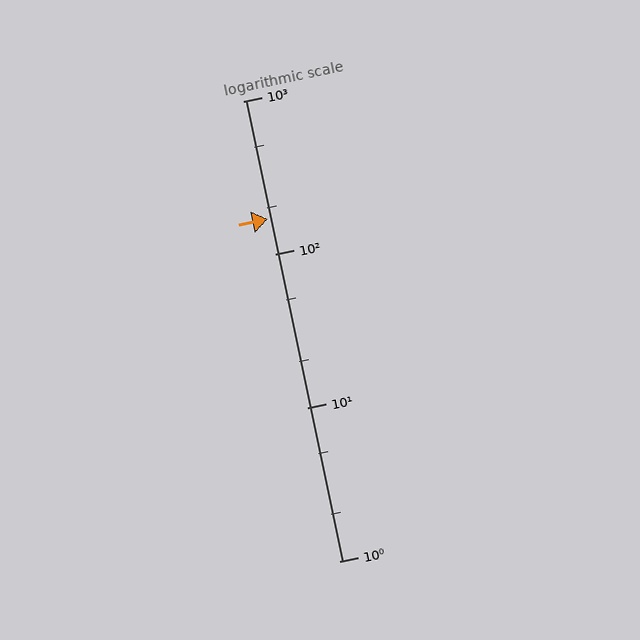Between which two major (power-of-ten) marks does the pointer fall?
The pointer is between 100 and 1000.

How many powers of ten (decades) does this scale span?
The scale spans 3 decades, from 1 to 1000.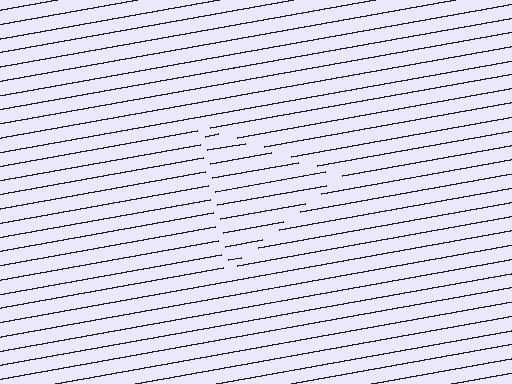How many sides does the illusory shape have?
3 sides — the line-ends trace a triangle.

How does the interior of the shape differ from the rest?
The interior of the shape contains the same grating, shifted by half a period — the contour is defined by the phase discontinuity where line-ends from the inner and outer gratings abut.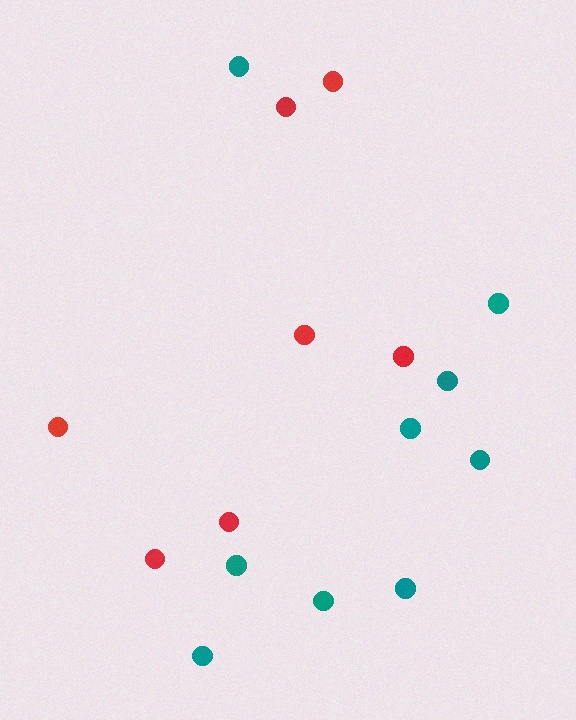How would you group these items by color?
There are 2 groups: one group of red circles (7) and one group of teal circles (9).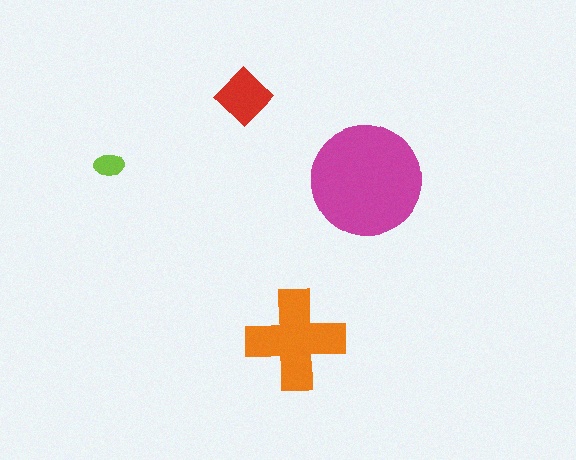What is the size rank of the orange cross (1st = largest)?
2nd.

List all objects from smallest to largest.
The lime ellipse, the red diamond, the orange cross, the magenta circle.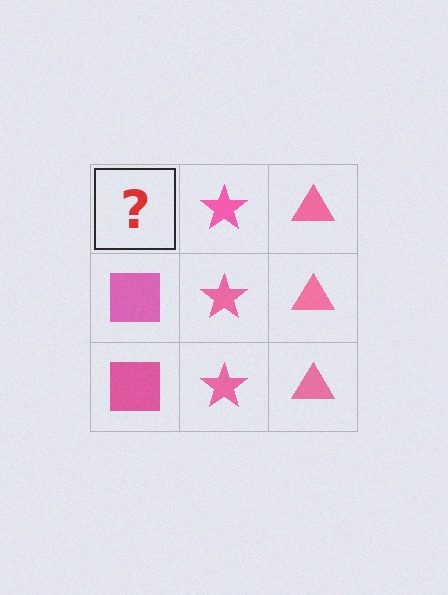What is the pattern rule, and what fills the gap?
The rule is that each column has a consistent shape. The gap should be filled with a pink square.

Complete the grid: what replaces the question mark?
The question mark should be replaced with a pink square.